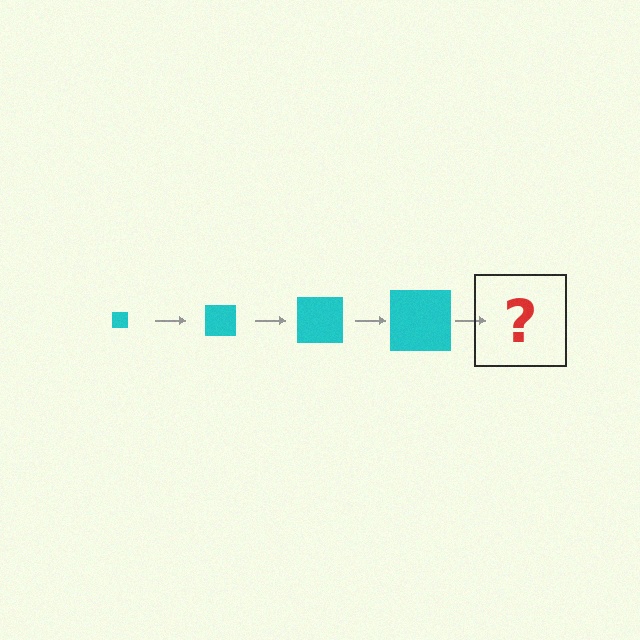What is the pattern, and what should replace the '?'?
The pattern is that the square gets progressively larger each step. The '?' should be a cyan square, larger than the previous one.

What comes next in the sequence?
The next element should be a cyan square, larger than the previous one.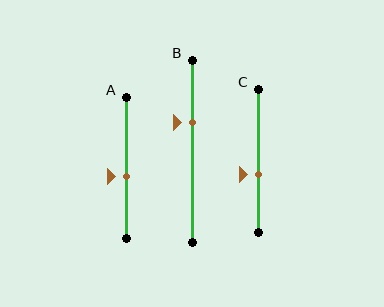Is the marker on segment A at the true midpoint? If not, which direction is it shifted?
No, the marker on segment A is shifted downward by about 6% of the segment length.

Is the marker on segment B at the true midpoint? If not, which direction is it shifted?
No, the marker on segment B is shifted upward by about 16% of the segment length.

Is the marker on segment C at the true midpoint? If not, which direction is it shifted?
No, the marker on segment C is shifted downward by about 9% of the segment length.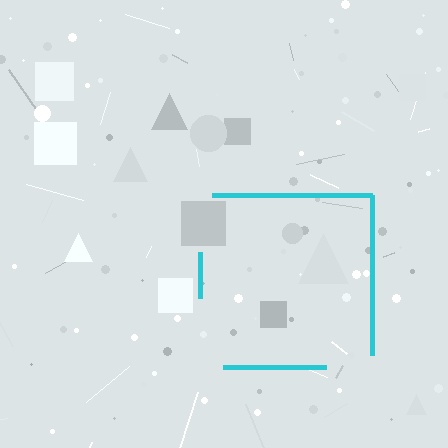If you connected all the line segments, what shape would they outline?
They would outline a square.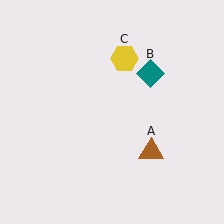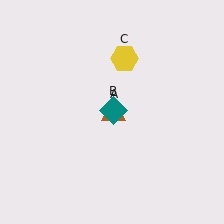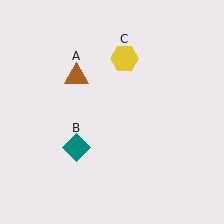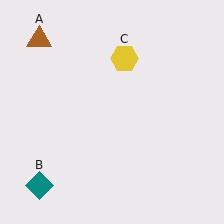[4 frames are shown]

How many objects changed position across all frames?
2 objects changed position: brown triangle (object A), teal diamond (object B).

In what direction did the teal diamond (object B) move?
The teal diamond (object B) moved down and to the left.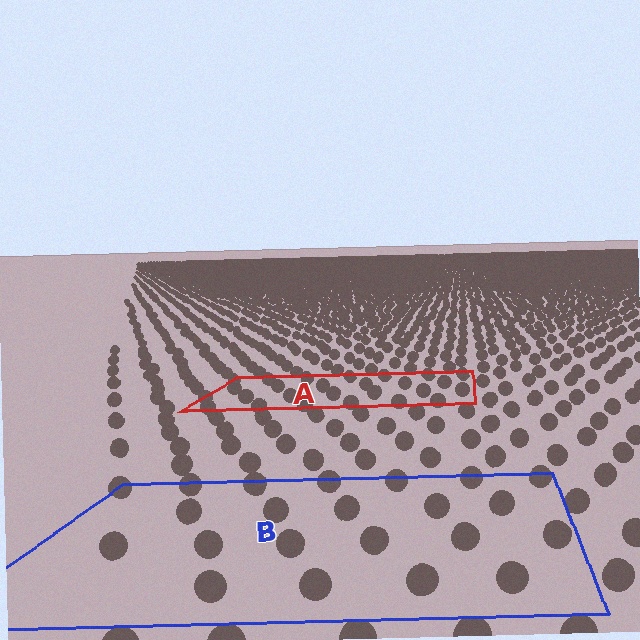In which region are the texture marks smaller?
The texture marks are smaller in region A, because it is farther away.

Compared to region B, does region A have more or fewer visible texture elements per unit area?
Region A has more texture elements per unit area — they are packed more densely because it is farther away.